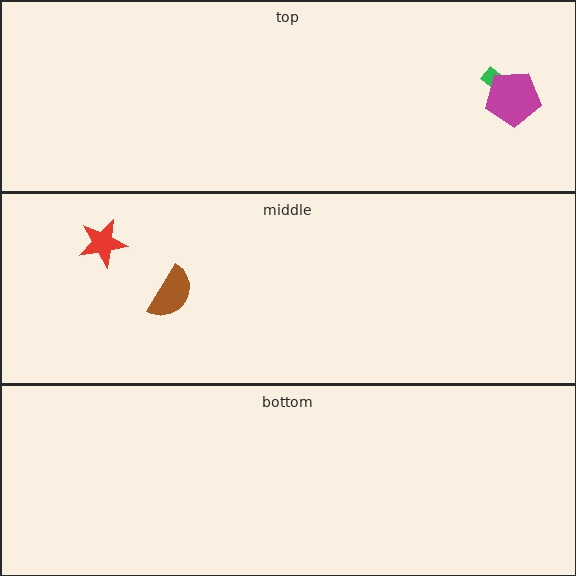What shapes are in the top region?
The green arrow, the magenta pentagon.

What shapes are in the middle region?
The red star, the brown semicircle.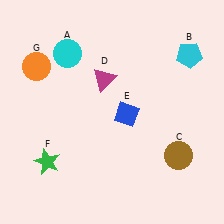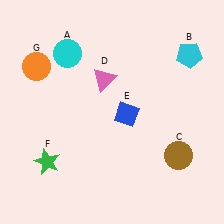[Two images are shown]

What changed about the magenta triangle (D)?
In Image 1, D is magenta. In Image 2, it changed to pink.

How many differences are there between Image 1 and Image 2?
There is 1 difference between the two images.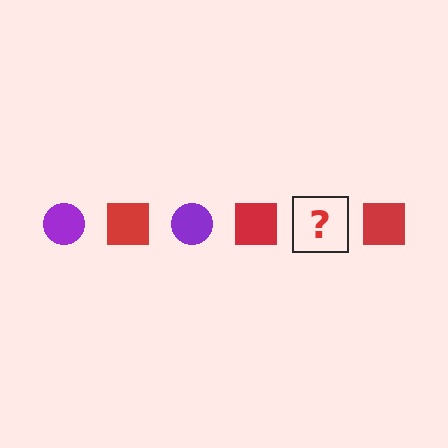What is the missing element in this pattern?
The missing element is a purple circle.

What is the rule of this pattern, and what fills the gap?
The rule is that the pattern alternates between purple circle and red square. The gap should be filled with a purple circle.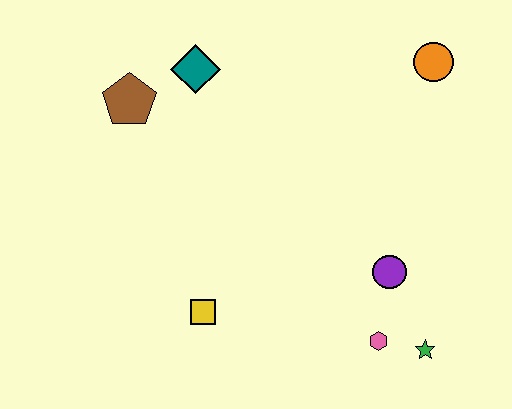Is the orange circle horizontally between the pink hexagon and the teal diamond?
No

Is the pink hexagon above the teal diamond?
No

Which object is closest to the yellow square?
The pink hexagon is closest to the yellow square.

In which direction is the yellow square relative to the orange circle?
The yellow square is below the orange circle.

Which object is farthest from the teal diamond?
The green star is farthest from the teal diamond.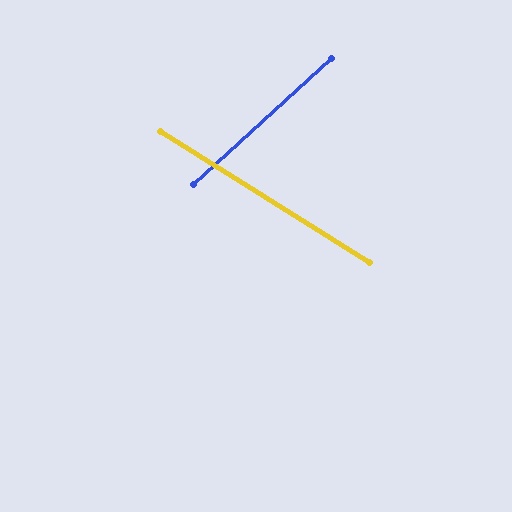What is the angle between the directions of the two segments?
Approximately 75 degrees.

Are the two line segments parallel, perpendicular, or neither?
Neither parallel nor perpendicular — they differ by about 75°.